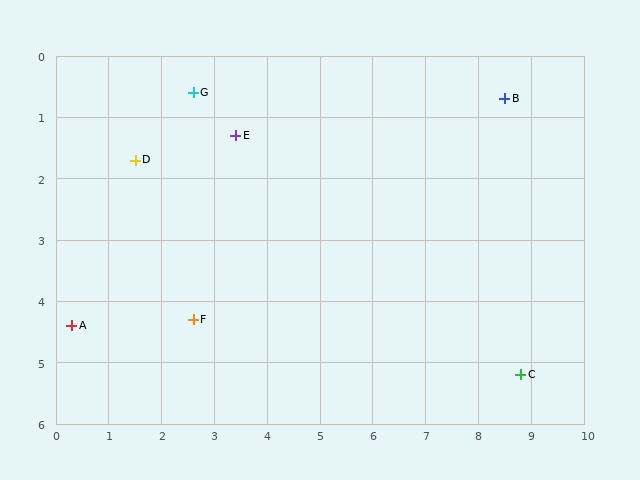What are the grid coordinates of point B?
Point B is at approximately (8.5, 0.7).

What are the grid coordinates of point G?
Point G is at approximately (2.6, 0.6).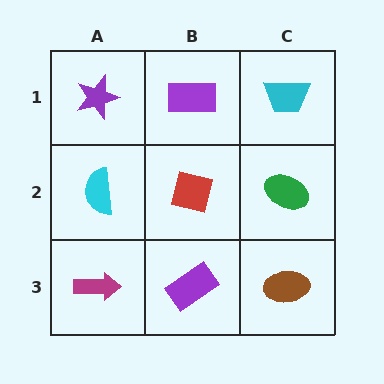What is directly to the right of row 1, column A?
A purple rectangle.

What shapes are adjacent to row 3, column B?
A red square (row 2, column B), a magenta arrow (row 3, column A), a brown ellipse (row 3, column C).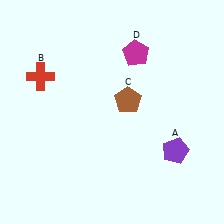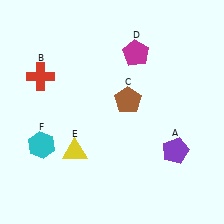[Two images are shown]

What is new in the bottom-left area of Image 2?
A yellow triangle (E) was added in the bottom-left area of Image 2.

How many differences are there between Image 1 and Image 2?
There are 2 differences between the two images.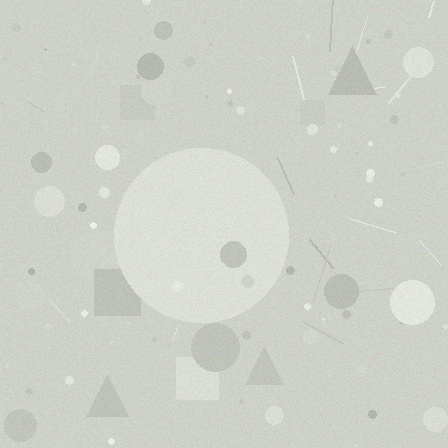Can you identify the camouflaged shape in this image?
The camouflaged shape is a circle.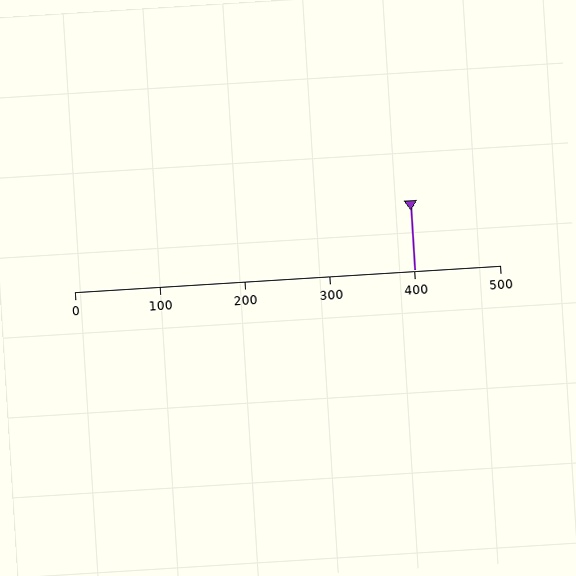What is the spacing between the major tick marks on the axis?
The major ticks are spaced 100 apart.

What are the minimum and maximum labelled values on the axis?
The axis runs from 0 to 500.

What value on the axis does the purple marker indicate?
The marker indicates approximately 400.